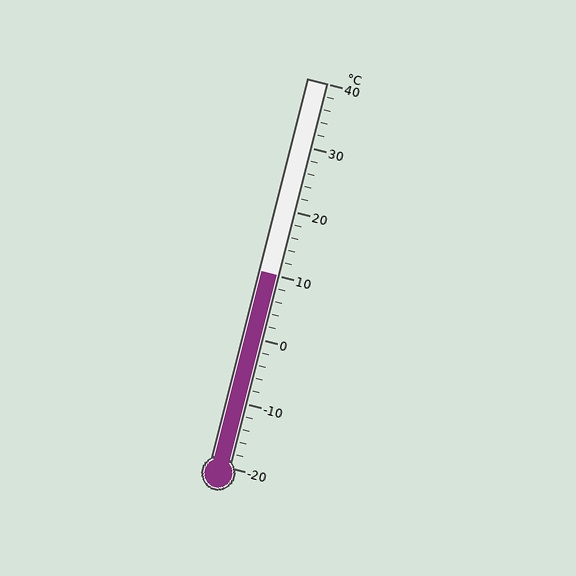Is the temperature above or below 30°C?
The temperature is below 30°C.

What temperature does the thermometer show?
The thermometer shows approximately 10°C.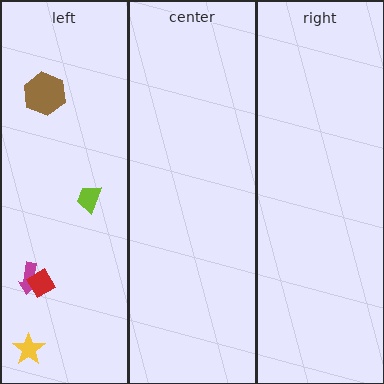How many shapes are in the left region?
5.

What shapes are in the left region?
The yellow star, the brown hexagon, the magenta arrow, the lime trapezoid, the red diamond.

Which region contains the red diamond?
The left region.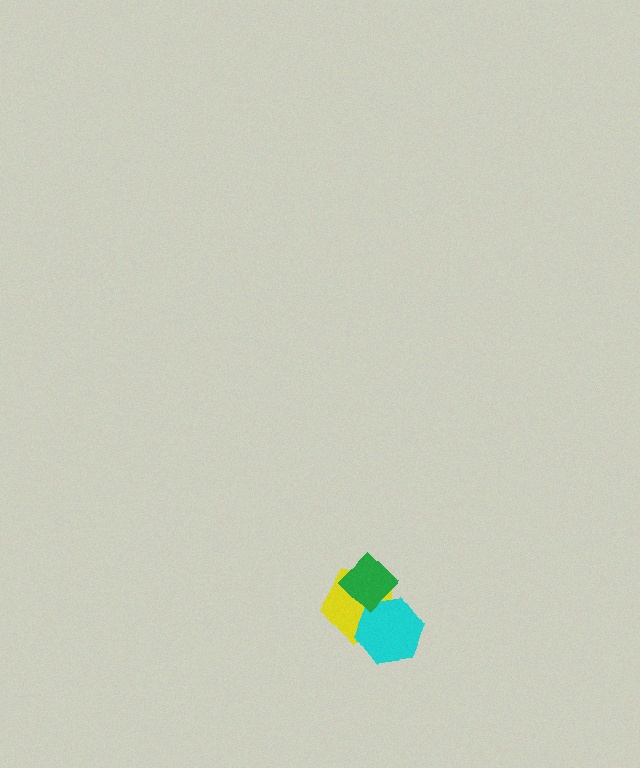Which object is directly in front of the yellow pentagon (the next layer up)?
The cyan hexagon is directly in front of the yellow pentagon.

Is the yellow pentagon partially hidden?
Yes, it is partially covered by another shape.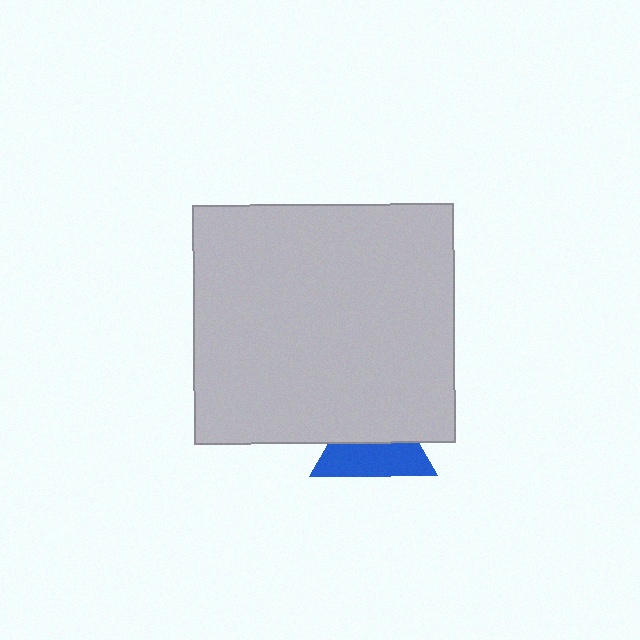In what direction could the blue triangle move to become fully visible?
The blue triangle could move down. That would shift it out from behind the light gray rectangle entirely.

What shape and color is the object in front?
The object in front is a light gray rectangle.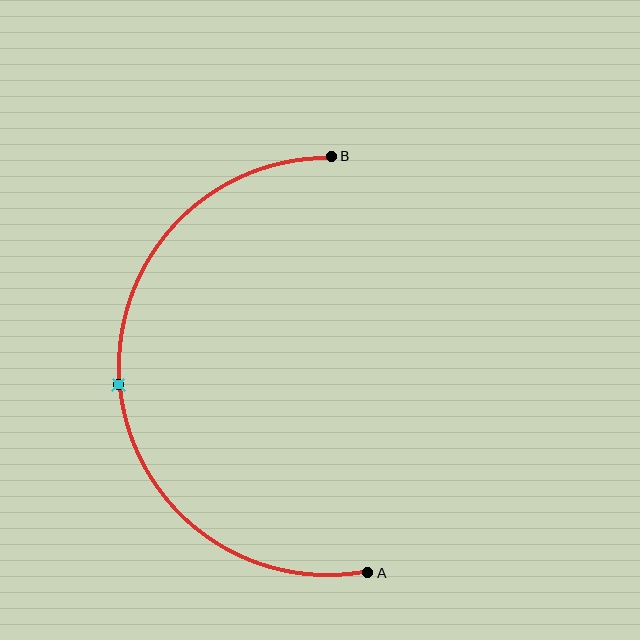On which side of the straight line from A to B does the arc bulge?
The arc bulges to the left of the straight line connecting A and B.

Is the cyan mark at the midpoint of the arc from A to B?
Yes. The cyan mark lies on the arc at equal arc-length from both A and B — it is the arc midpoint.